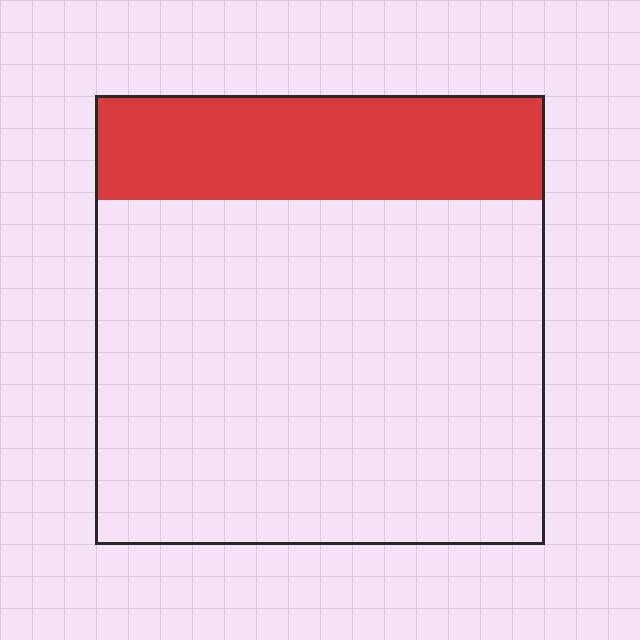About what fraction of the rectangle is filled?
About one quarter (1/4).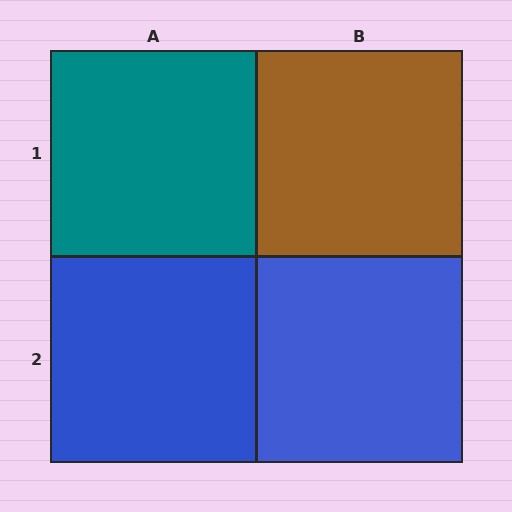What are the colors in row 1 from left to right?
Teal, brown.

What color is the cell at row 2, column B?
Blue.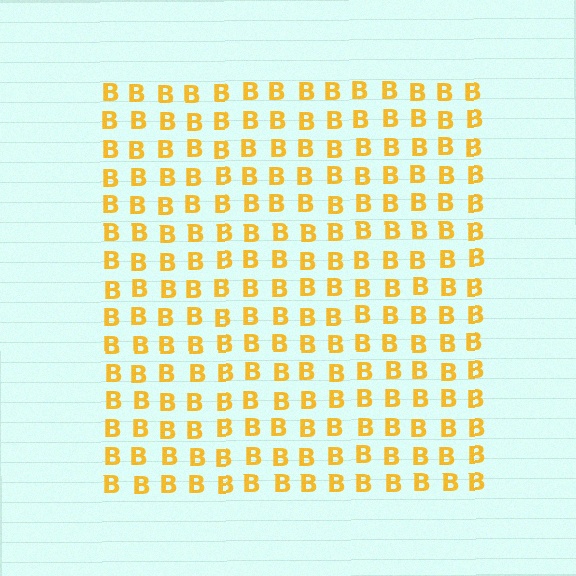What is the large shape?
The large shape is a square.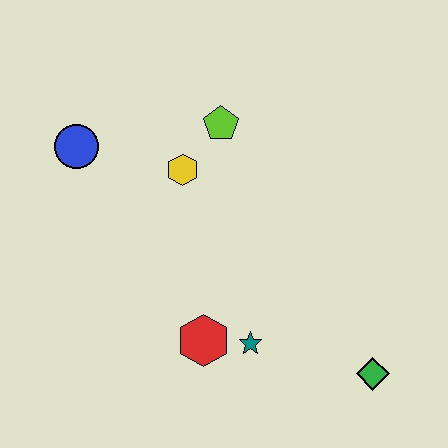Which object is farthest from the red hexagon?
The blue circle is farthest from the red hexagon.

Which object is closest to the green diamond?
The teal star is closest to the green diamond.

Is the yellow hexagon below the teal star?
No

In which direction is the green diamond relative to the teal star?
The green diamond is to the right of the teal star.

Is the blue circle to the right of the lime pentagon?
No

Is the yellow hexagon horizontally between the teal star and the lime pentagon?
No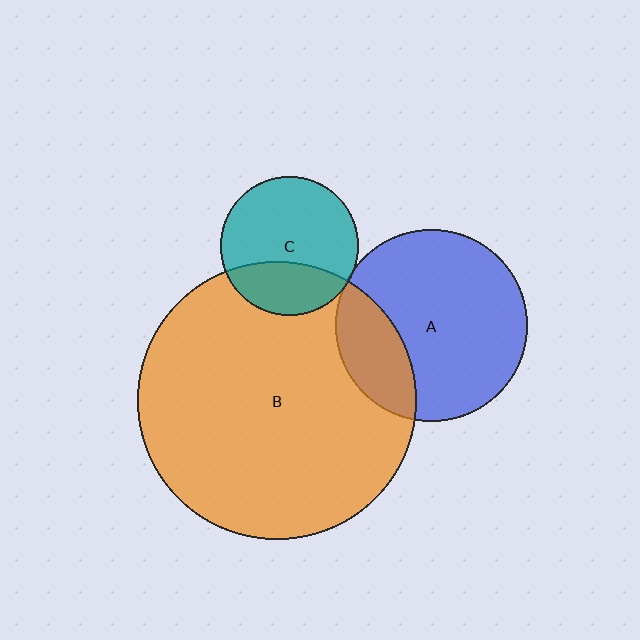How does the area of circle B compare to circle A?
Approximately 2.1 times.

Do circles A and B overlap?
Yes.